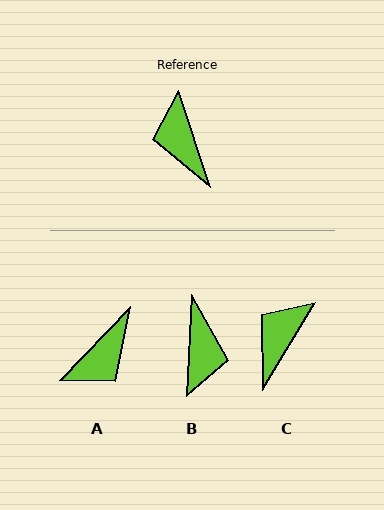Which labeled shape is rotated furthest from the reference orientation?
B, about 159 degrees away.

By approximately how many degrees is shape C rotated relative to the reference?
Approximately 50 degrees clockwise.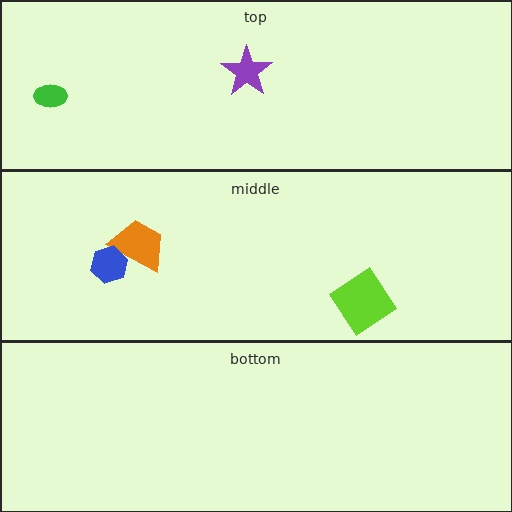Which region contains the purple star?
The top region.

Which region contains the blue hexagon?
The middle region.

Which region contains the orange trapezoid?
The middle region.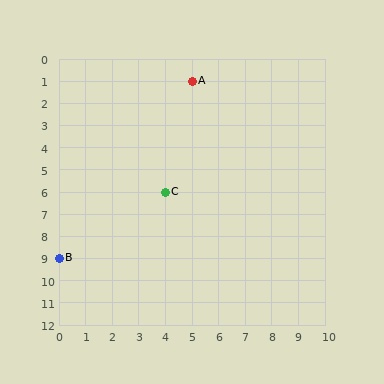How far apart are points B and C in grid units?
Points B and C are 4 columns and 3 rows apart (about 5.0 grid units diagonally).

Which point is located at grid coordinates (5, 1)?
Point A is at (5, 1).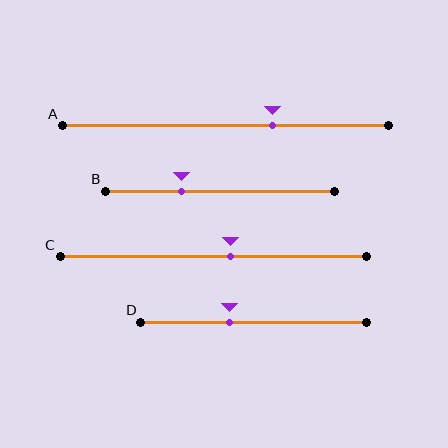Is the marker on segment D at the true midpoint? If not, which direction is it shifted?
No, the marker on segment D is shifted to the left by about 11% of the segment length.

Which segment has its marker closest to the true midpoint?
Segment C has its marker closest to the true midpoint.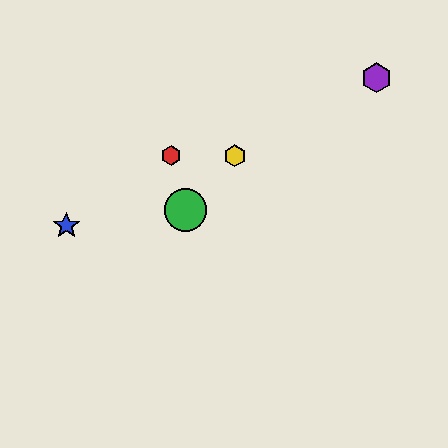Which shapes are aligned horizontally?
The red hexagon, the yellow hexagon are aligned horizontally.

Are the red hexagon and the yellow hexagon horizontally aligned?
Yes, both are at y≈156.